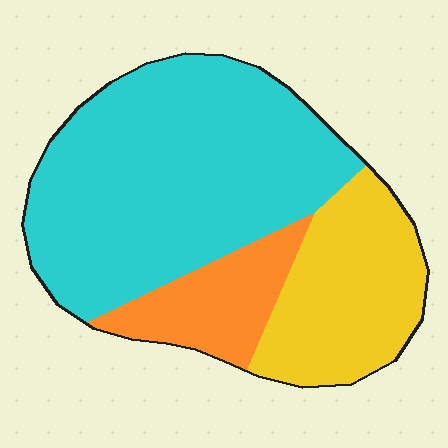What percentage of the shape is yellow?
Yellow takes up about one quarter (1/4) of the shape.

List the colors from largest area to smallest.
From largest to smallest: cyan, yellow, orange.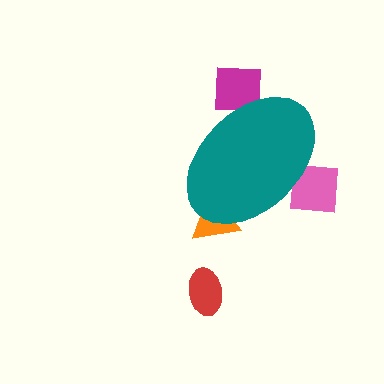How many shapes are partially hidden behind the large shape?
3 shapes are partially hidden.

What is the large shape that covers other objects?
A teal ellipse.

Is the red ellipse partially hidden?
No, the red ellipse is fully visible.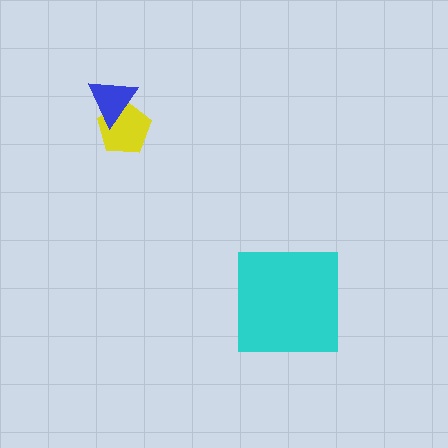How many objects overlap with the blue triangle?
1 object overlaps with the blue triangle.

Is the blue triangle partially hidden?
No, no other shape covers it.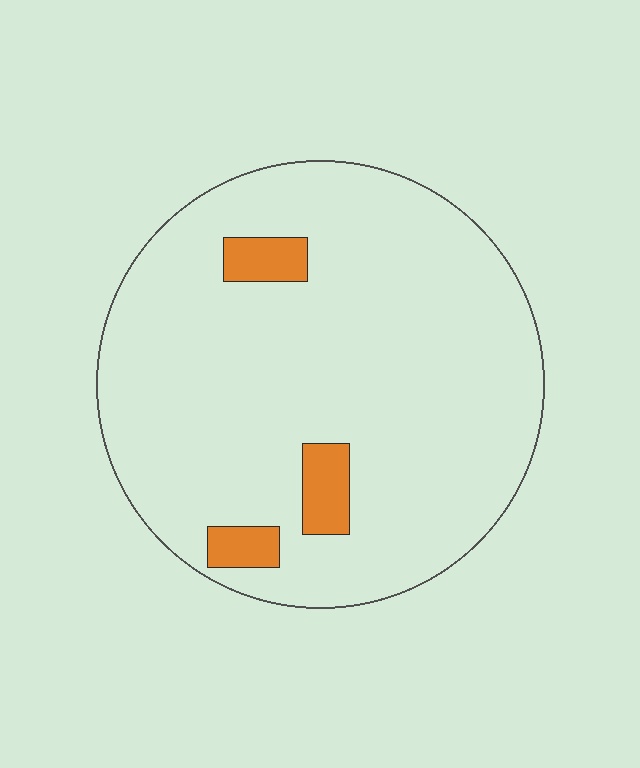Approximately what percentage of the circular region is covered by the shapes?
Approximately 5%.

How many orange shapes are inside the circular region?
3.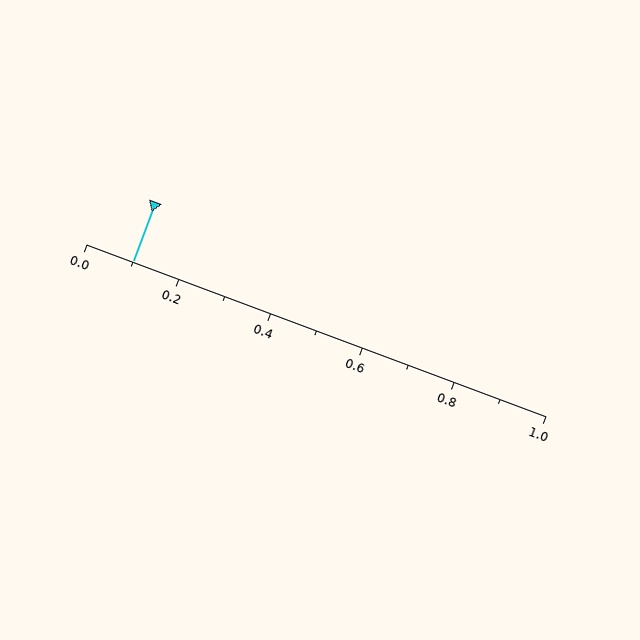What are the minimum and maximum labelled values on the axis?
The axis runs from 0.0 to 1.0.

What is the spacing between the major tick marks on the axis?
The major ticks are spaced 0.2 apart.